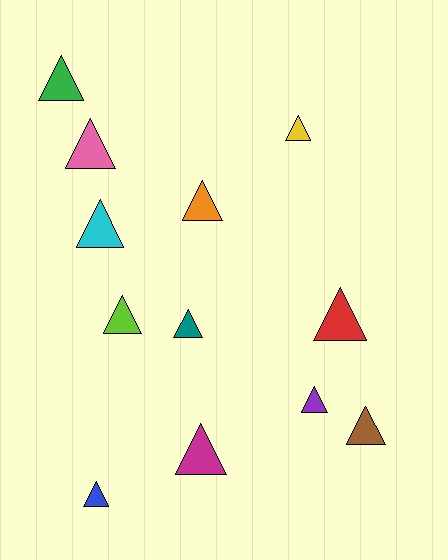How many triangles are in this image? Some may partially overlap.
There are 12 triangles.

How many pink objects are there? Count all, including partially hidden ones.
There is 1 pink object.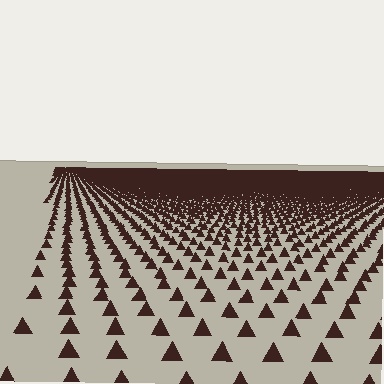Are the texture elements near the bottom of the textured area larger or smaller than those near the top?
Larger. Near the bottom, elements are closer to the viewer and appear at a bigger on-screen size.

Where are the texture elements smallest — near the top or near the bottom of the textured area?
Near the top.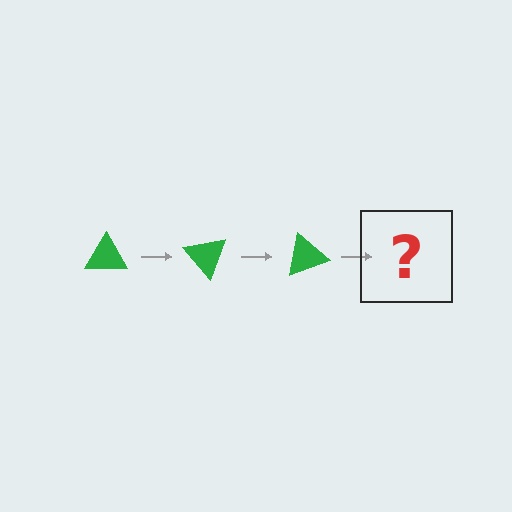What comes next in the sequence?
The next element should be a green triangle rotated 150 degrees.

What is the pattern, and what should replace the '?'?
The pattern is that the triangle rotates 50 degrees each step. The '?' should be a green triangle rotated 150 degrees.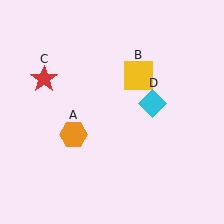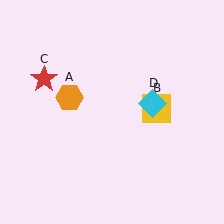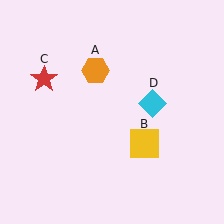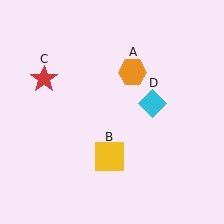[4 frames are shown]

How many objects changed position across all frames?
2 objects changed position: orange hexagon (object A), yellow square (object B).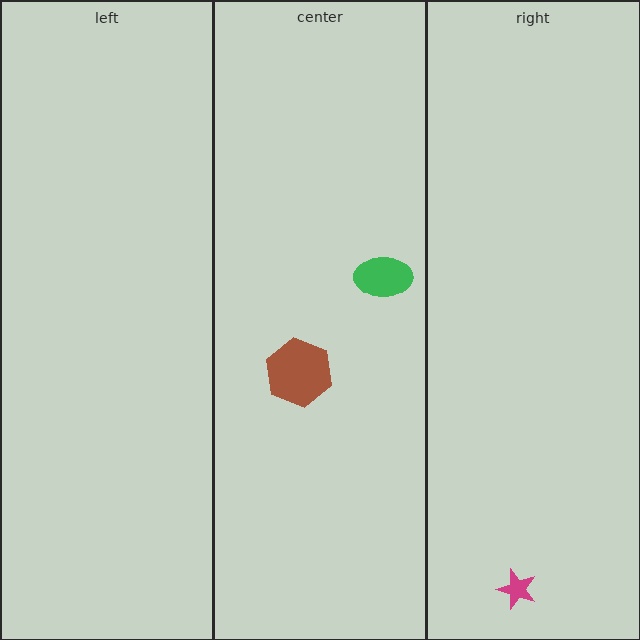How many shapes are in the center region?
2.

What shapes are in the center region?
The brown hexagon, the green ellipse.